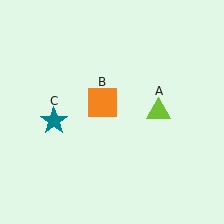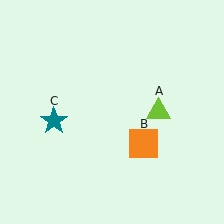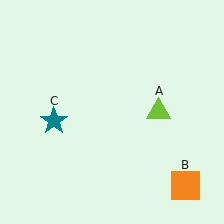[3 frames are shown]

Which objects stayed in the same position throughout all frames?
Lime triangle (object A) and teal star (object C) remained stationary.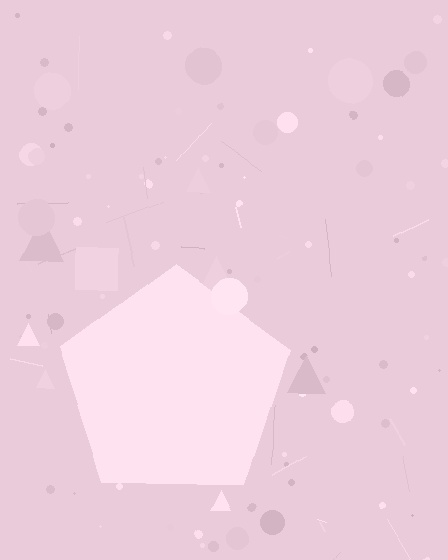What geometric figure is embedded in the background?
A pentagon is embedded in the background.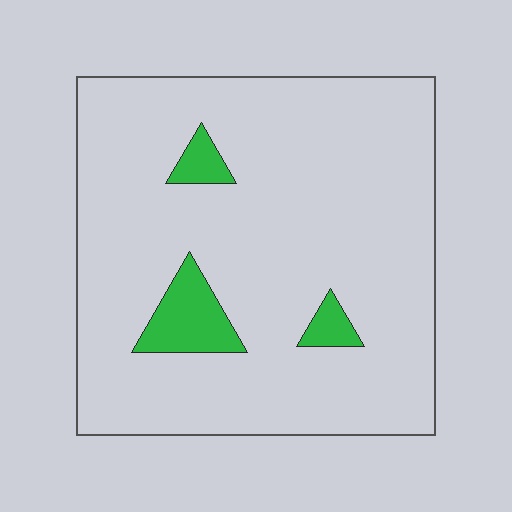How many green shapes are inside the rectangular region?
3.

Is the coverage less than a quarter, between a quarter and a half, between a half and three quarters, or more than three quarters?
Less than a quarter.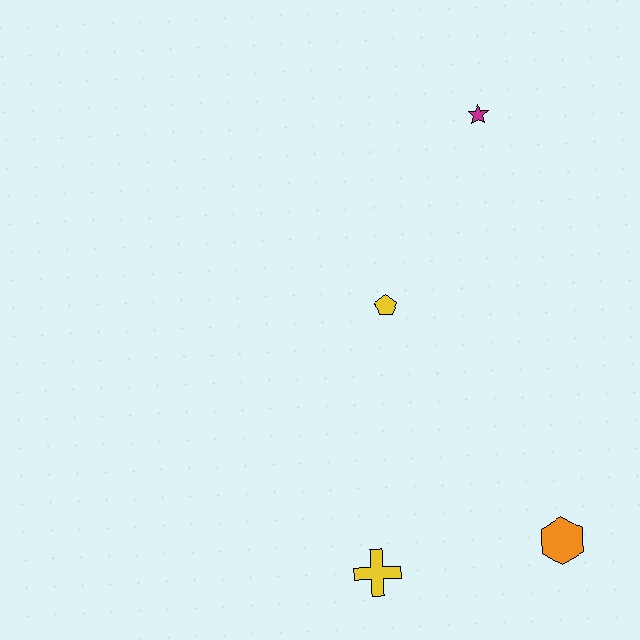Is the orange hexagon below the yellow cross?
No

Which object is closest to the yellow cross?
The orange hexagon is closest to the yellow cross.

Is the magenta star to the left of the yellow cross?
No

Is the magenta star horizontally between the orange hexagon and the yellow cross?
Yes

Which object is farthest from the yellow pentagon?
The orange hexagon is farthest from the yellow pentagon.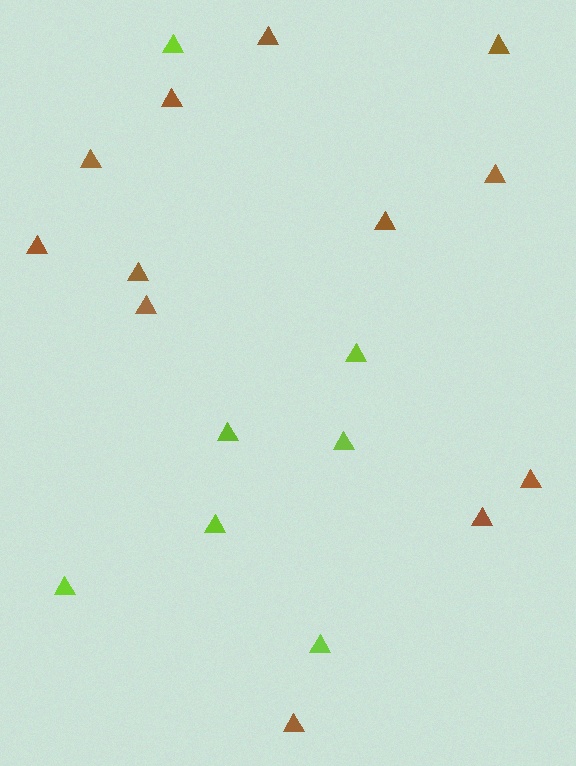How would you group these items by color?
There are 2 groups: one group of brown triangles (12) and one group of lime triangles (7).